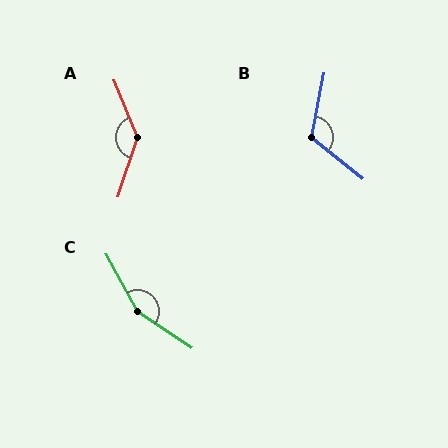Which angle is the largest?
C, at approximately 153 degrees.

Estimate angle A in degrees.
Approximately 140 degrees.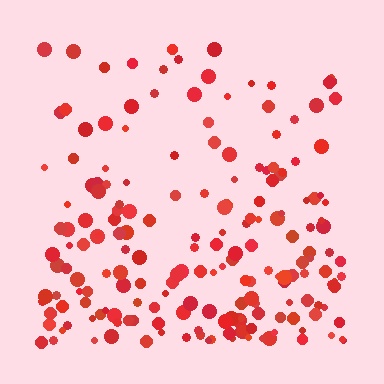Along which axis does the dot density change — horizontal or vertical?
Vertical.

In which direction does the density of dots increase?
From top to bottom, with the bottom side densest.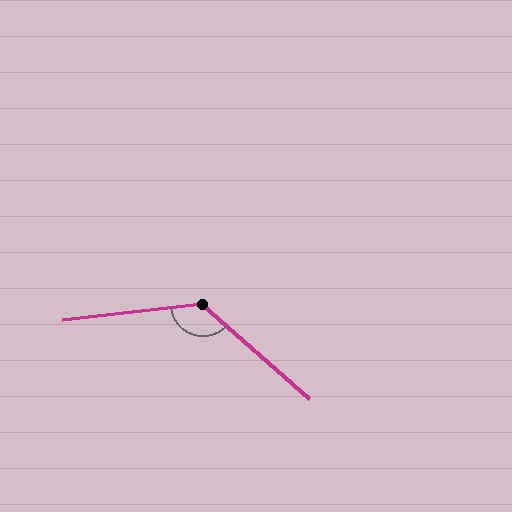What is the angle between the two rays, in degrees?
Approximately 132 degrees.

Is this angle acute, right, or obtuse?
It is obtuse.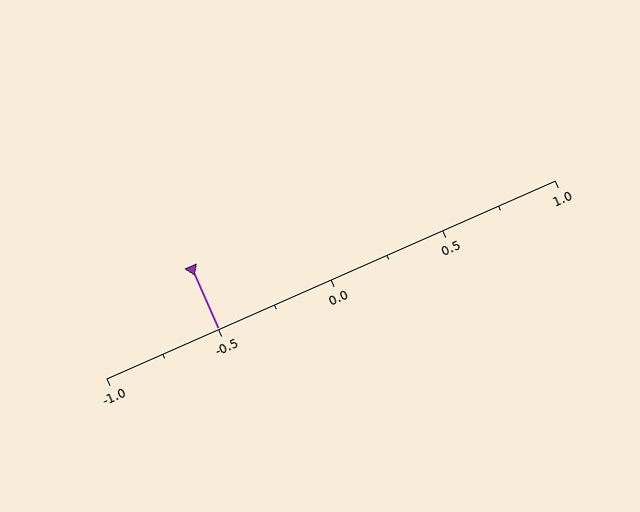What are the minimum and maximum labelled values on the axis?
The axis runs from -1.0 to 1.0.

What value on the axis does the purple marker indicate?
The marker indicates approximately -0.5.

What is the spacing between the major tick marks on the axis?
The major ticks are spaced 0.5 apart.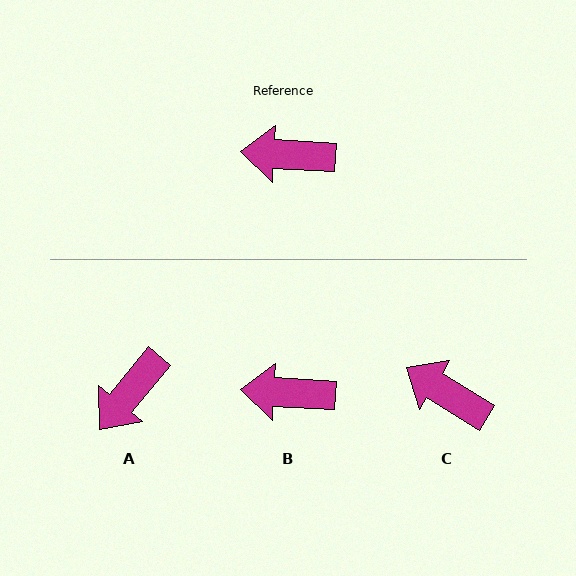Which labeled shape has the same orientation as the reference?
B.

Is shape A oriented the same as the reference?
No, it is off by about 54 degrees.